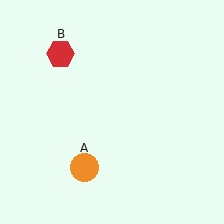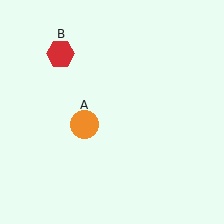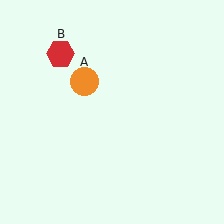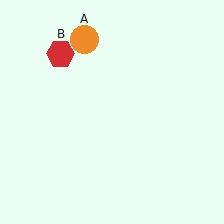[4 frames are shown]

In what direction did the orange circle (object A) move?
The orange circle (object A) moved up.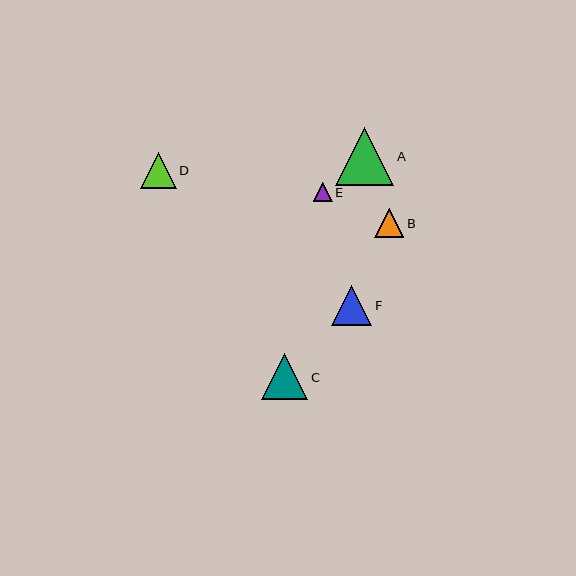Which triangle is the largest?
Triangle A is the largest with a size of approximately 58 pixels.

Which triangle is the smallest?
Triangle E is the smallest with a size of approximately 19 pixels.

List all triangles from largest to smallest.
From largest to smallest: A, C, F, D, B, E.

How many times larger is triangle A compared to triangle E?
Triangle A is approximately 3.1 times the size of triangle E.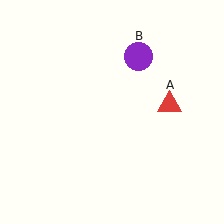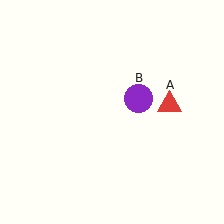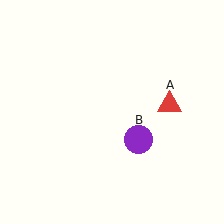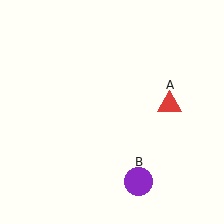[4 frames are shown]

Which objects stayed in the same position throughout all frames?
Red triangle (object A) remained stationary.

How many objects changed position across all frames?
1 object changed position: purple circle (object B).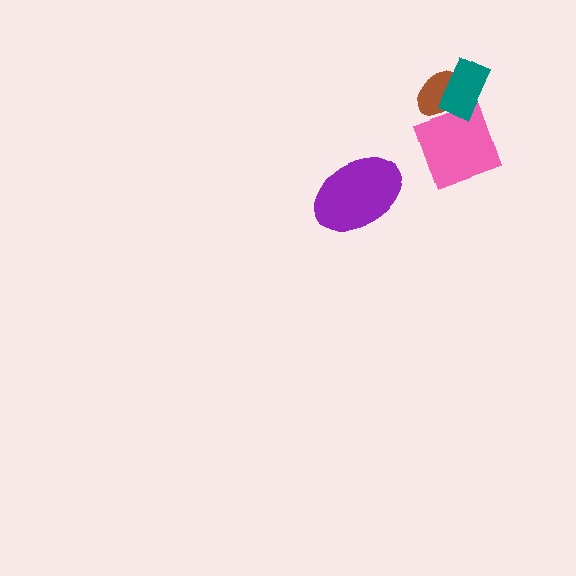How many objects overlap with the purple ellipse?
0 objects overlap with the purple ellipse.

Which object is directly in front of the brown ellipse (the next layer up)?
The pink diamond is directly in front of the brown ellipse.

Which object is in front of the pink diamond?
The teal rectangle is in front of the pink diamond.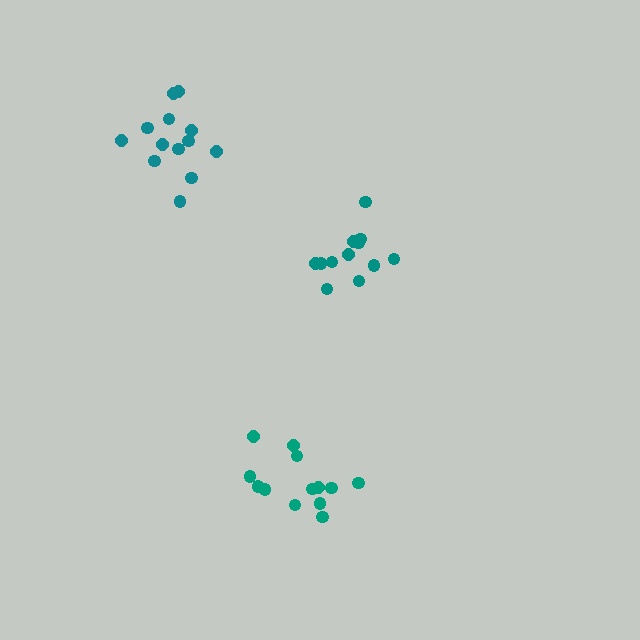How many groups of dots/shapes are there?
There are 3 groups.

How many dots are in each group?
Group 1: 13 dots, Group 2: 12 dots, Group 3: 13 dots (38 total).